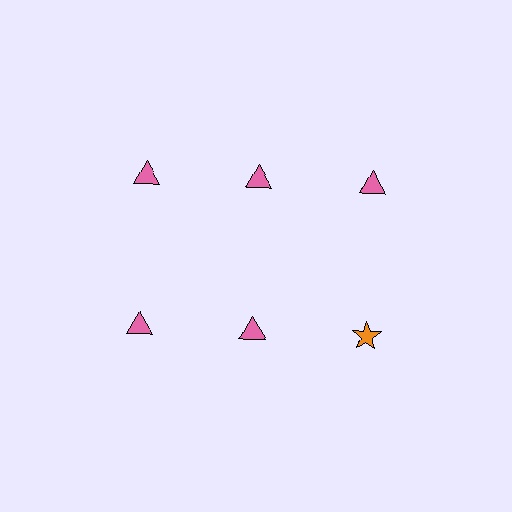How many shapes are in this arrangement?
There are 6 shapes arranged in a grid pattern.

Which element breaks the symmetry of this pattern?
The orange star in the second row, center column breaks the symmetry. All other shapes are pink triangles.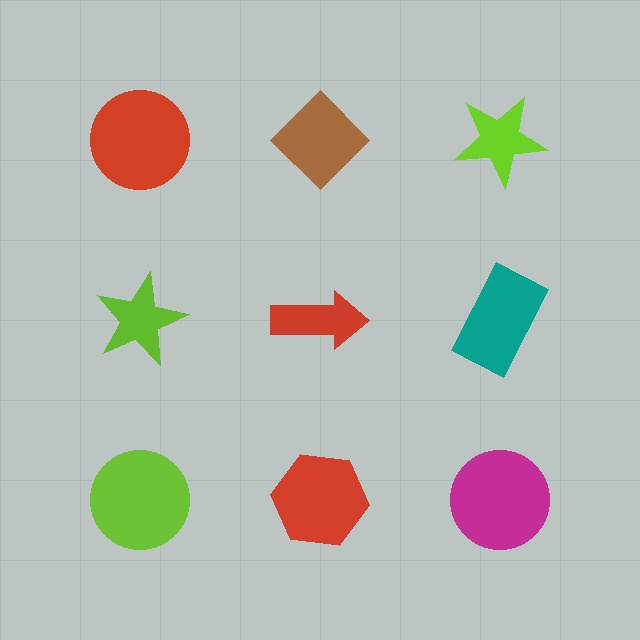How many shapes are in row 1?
3 shapes.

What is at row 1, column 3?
A lime star.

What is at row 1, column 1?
A red circle.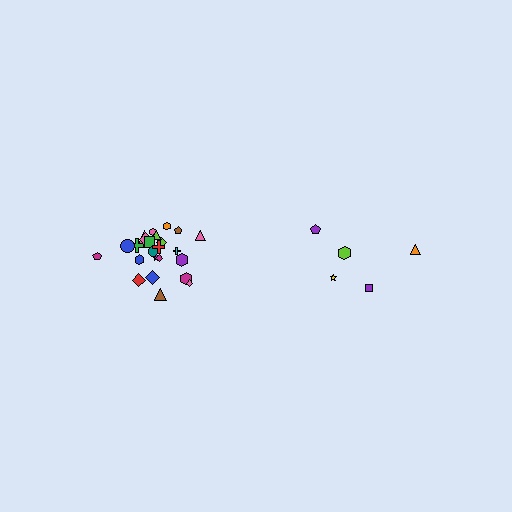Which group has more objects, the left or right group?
The left group.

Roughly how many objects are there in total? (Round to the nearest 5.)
Roughly 30 objects in total.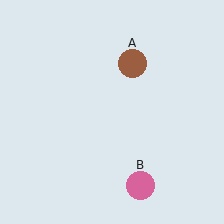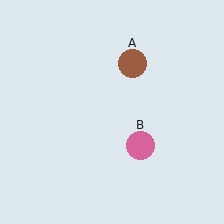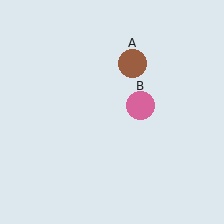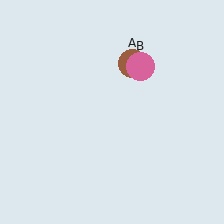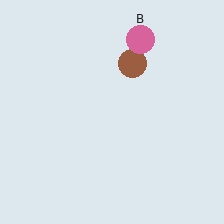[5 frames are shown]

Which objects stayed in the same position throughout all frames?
Brown circle (object A) remained stationary.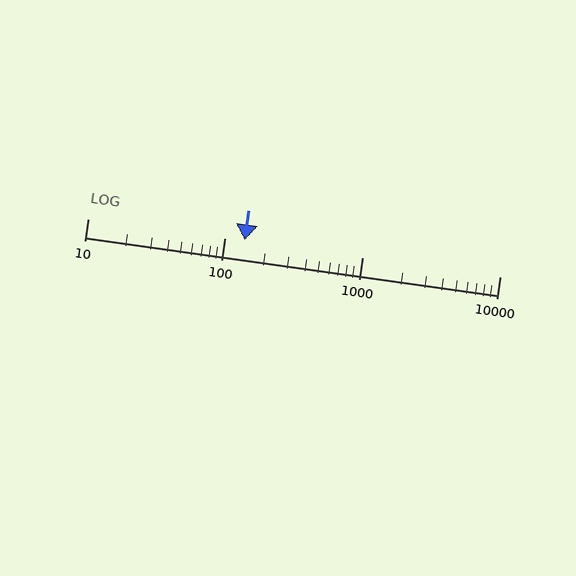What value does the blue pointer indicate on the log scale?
The pointer indicates approximately 140.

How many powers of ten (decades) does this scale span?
The scale spans 3 decades, from 10 to 10000.